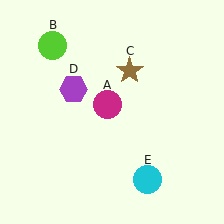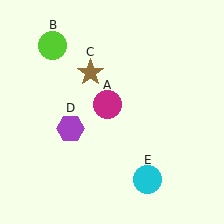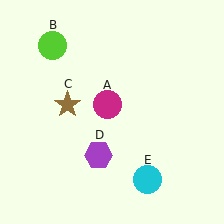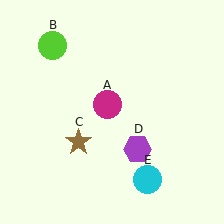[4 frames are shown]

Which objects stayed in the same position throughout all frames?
Magenta circle (object A) and lime circle (object B) and cyan circle (object E) remained stationary.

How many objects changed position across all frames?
2 objects changed position: brown star (object C), purple hexagon (object D).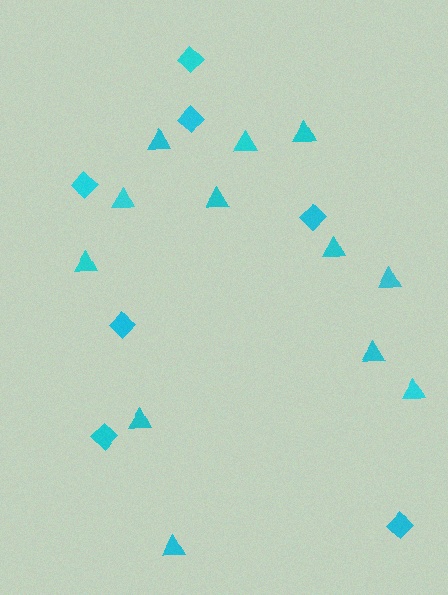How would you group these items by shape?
There are 2 groups: one group of triangles (12) and one group of diamonds (7).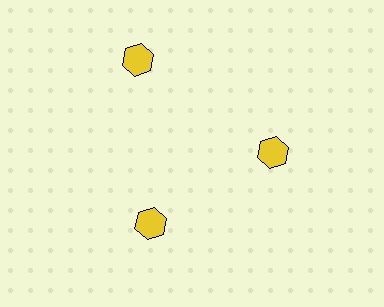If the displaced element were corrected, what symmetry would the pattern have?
It would have 3-fold rotational symmetry — the pattern would map onto itself every 120 degrees.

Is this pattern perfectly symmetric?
No. The 3 yellow hexagons are arranged in a ring, but one element near the 11 o'clock position is pushed outward from the center, breaking the 3-fold rotational symmetry.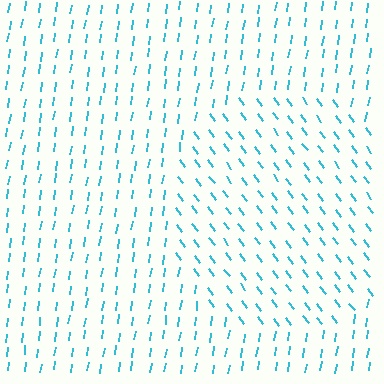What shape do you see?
I see a circle.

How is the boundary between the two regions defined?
The boundary is defined purely by a change in line orientation (approximately 45 degrees difference). All lines are the same color and thickness.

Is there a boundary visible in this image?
Yes, there is a texture boundary formed by a change in line orientation.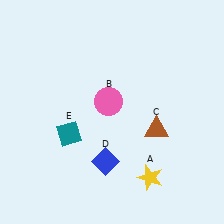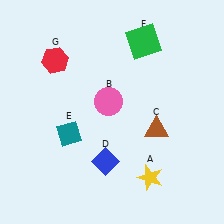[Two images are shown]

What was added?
A green square (F), a red hexagon (G) were added in Image 2.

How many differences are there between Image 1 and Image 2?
There are 2 differences between the two images.